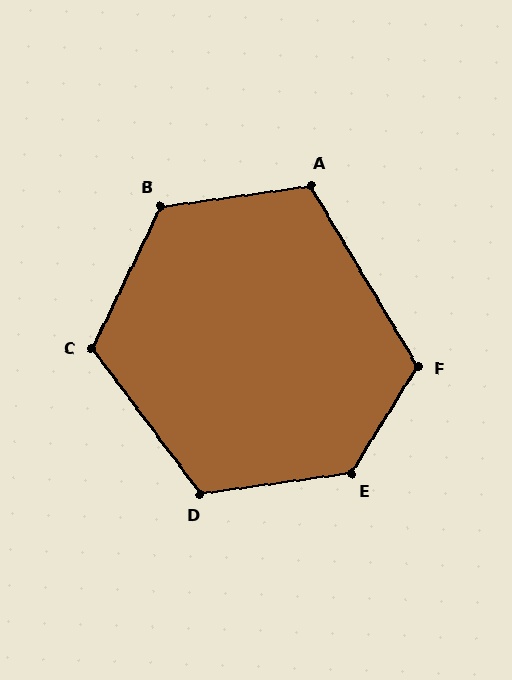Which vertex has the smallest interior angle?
A, at approximately 113 degrees.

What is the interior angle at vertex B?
Approximately 124 degrees (obtuse).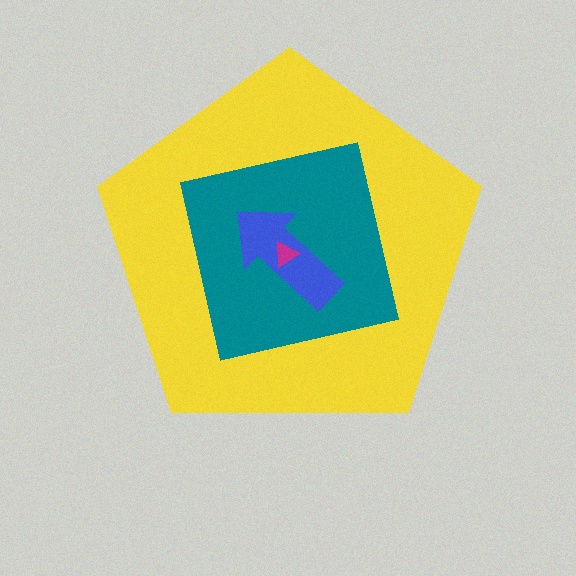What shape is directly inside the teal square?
The blue arrow.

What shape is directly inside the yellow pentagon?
The teal square.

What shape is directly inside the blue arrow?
The magenta triangle.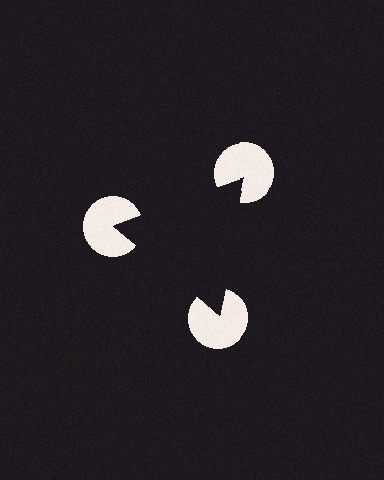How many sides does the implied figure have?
3 sides.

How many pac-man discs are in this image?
There are 3 — one at each vertex of the illusory triangle.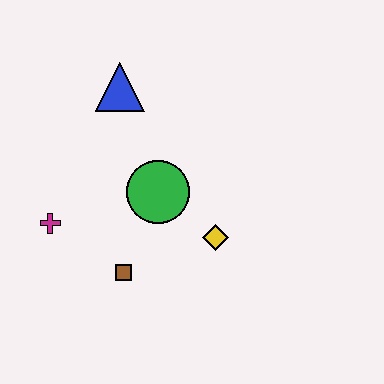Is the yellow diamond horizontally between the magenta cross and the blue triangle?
No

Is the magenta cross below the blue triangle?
Yes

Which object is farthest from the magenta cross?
The yellow diamond is farthest from the magenta cross.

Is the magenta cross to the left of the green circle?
Yes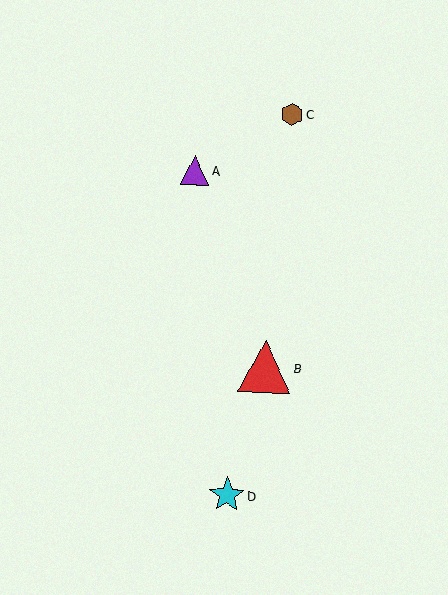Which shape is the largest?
The red triangle (labeled B) is the largest.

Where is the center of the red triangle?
The center of the red triangle is at (265, 367).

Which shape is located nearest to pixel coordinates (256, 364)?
The red triangle (labeled B) at (265, 367) is nearest to that location.